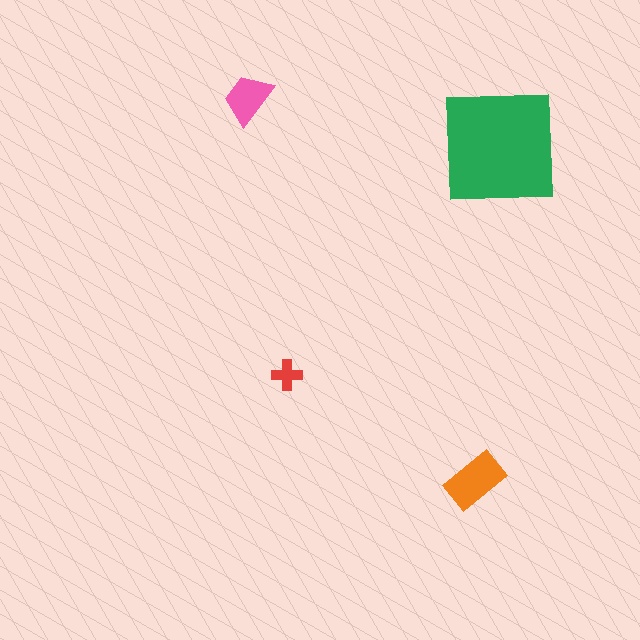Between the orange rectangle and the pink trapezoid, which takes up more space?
The orange rectangle.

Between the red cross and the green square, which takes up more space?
The green square.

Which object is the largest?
The green square.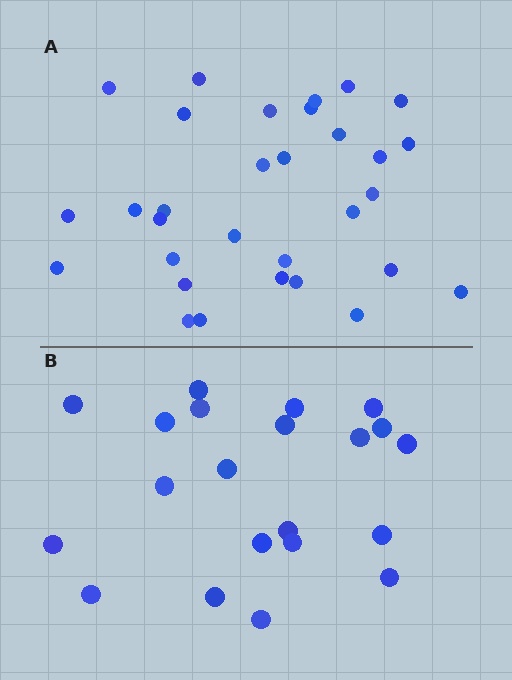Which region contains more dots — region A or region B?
Region A (the top region) has more dots.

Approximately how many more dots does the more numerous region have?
Region A has roughly 10 or so more dots than region B.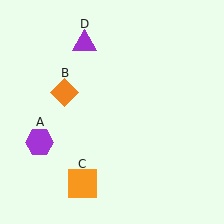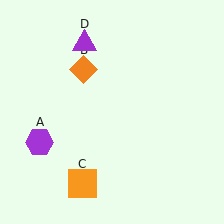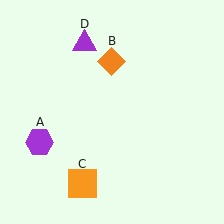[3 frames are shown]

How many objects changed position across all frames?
1 object changed position: orange diamond (object B).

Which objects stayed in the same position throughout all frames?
Purple hexagon (object A) and orange square (object C) and purple triangle (object D) remained stationary.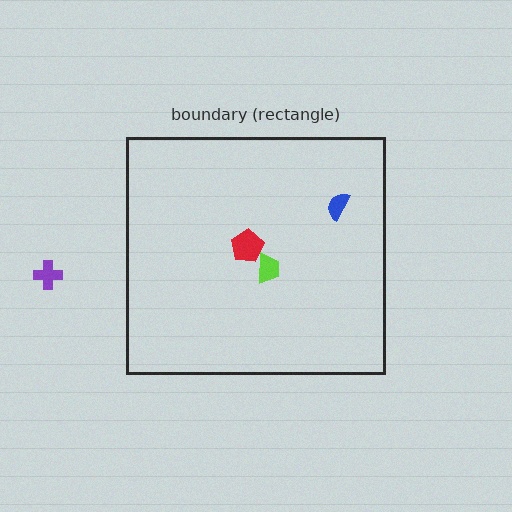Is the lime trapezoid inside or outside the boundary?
Inside.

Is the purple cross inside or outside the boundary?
Outside.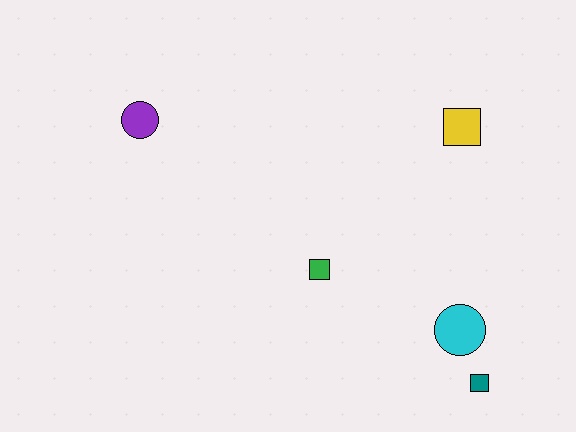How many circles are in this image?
There are 2 circles.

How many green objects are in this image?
There is 1 green object.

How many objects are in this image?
There are 5 objects.